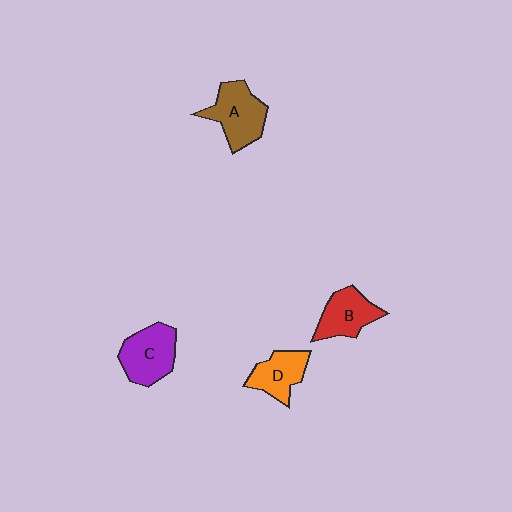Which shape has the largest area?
Shape A (brown).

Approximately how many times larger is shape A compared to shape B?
Approximately 1.2 times.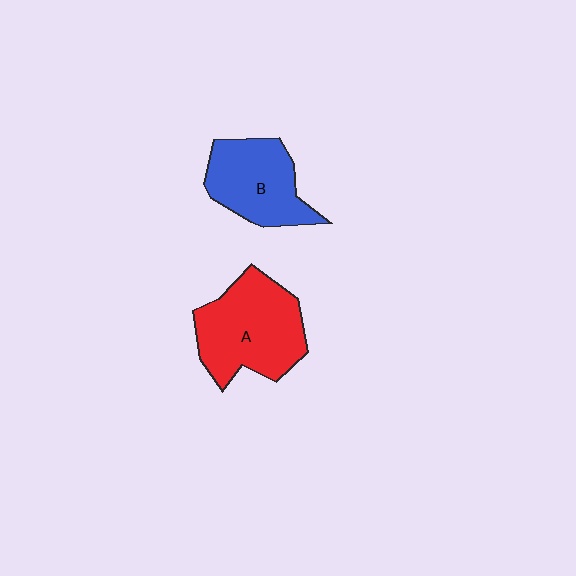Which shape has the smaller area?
Shape B (blue).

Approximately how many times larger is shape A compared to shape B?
Approximately 1.3 times.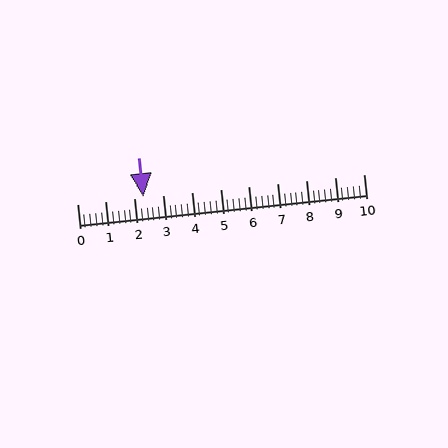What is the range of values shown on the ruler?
The ruler shows values from 0 to 10.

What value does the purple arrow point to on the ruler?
The purple arrow points to approximately 2.3.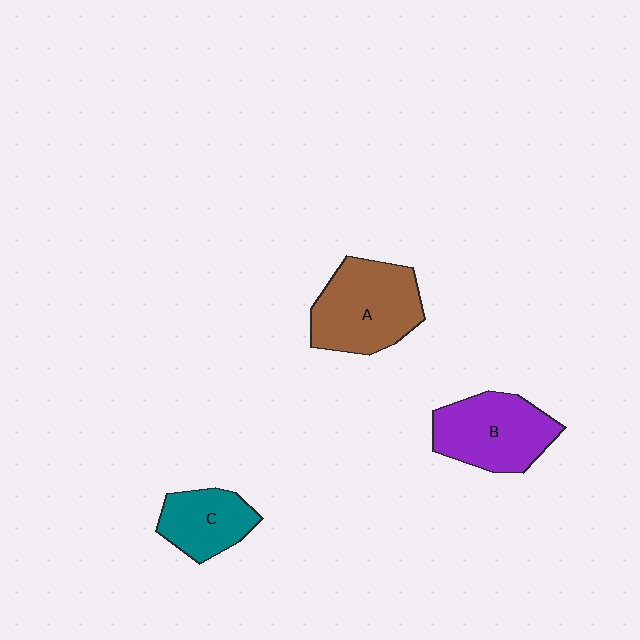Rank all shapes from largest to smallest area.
From largest to smallest: A (brown), B (purple), C (teal).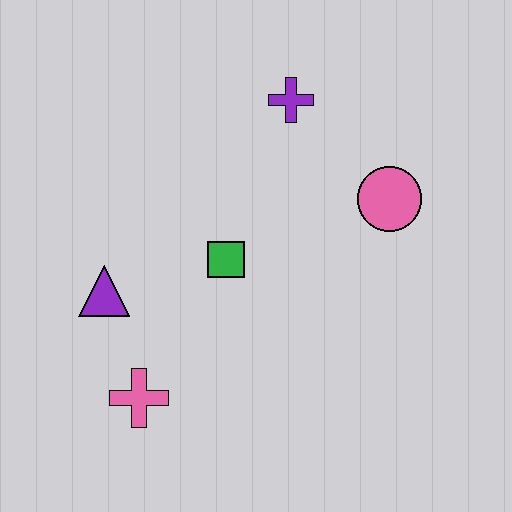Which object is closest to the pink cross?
The purple triangle is closest to the pink cross.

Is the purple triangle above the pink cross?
Yes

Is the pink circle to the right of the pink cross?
Yes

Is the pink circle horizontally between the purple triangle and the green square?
No